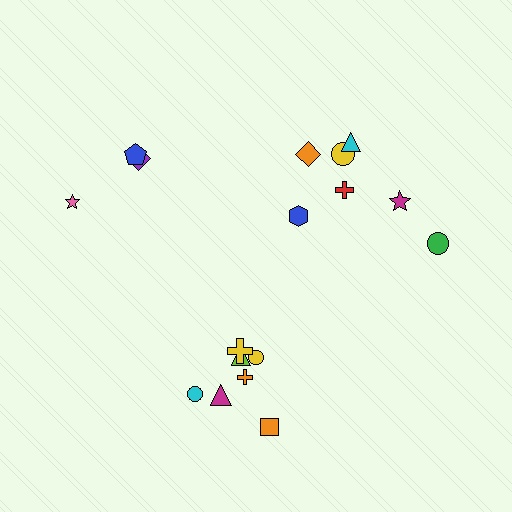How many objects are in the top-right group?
There are 7 objects.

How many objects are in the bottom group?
There are 7 objects.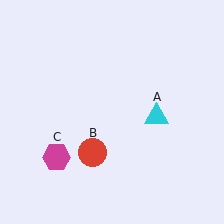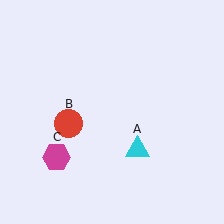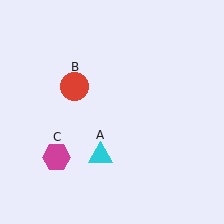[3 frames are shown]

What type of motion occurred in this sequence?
The cyan triangle (object A), red circle (object B) rotated clockwise around the center of the scene.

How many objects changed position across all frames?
2 objects changed position: cyan triangle (object A), red circle (object B).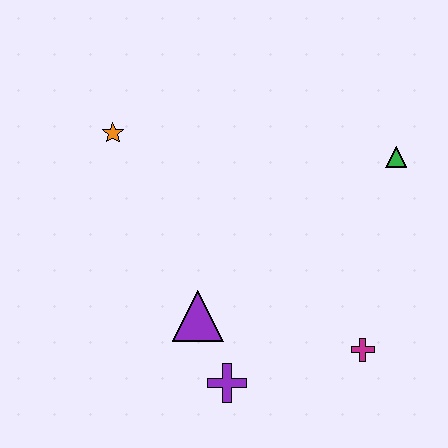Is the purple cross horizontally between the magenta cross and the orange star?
Yes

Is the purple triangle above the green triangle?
No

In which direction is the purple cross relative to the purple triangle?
The purple cross is below the purple triangle.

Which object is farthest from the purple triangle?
The green triangle is farthest from the purple triangle.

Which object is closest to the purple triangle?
The purple cross is closest to the purple triangle.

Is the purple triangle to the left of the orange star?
No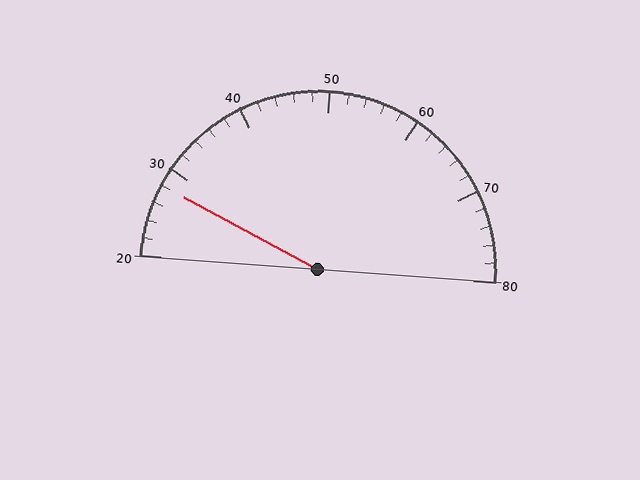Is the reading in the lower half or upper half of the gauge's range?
The reading is in the lower half of the range (20 to 80).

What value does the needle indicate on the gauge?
The needle indicates approximately 28.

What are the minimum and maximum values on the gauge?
The gauge ranges from 20 to 80.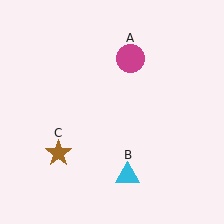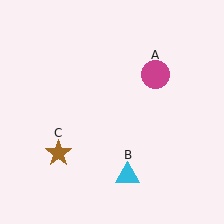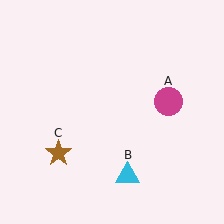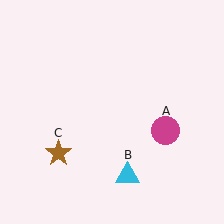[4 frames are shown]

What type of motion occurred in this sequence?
The magenta circle (object A) rotated clockwise around the center of the scene.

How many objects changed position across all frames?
1 object changed position: magenta circle (object A).